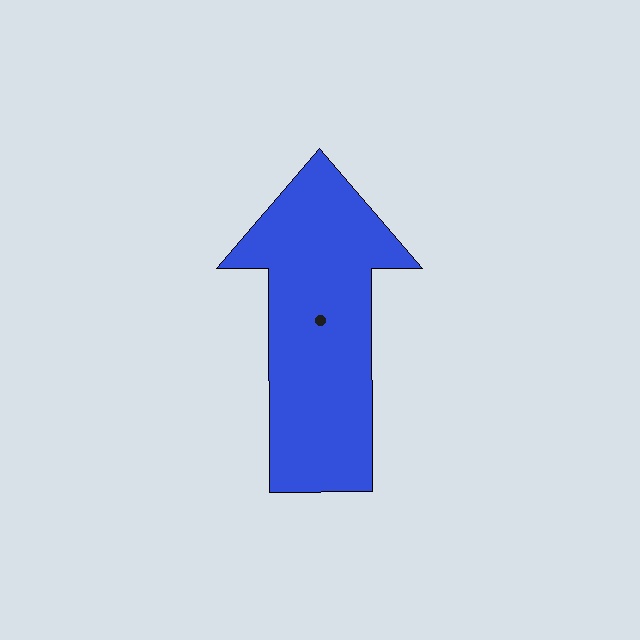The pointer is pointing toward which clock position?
Roughly 12 o'clock.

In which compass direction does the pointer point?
North.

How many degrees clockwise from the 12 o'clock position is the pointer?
Approximately 360 degrees.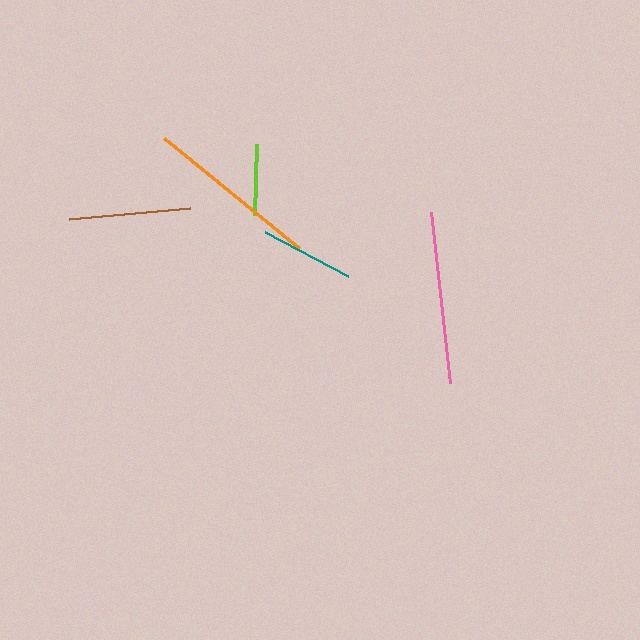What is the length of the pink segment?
The pink segment is approximately 173 pixels long.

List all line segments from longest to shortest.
From longest to shortest: orange, pink, brown, teal, lime.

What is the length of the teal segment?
The teal segment is approximately 94 pixels long.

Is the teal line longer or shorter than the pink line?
The pink line is longer than the teal line.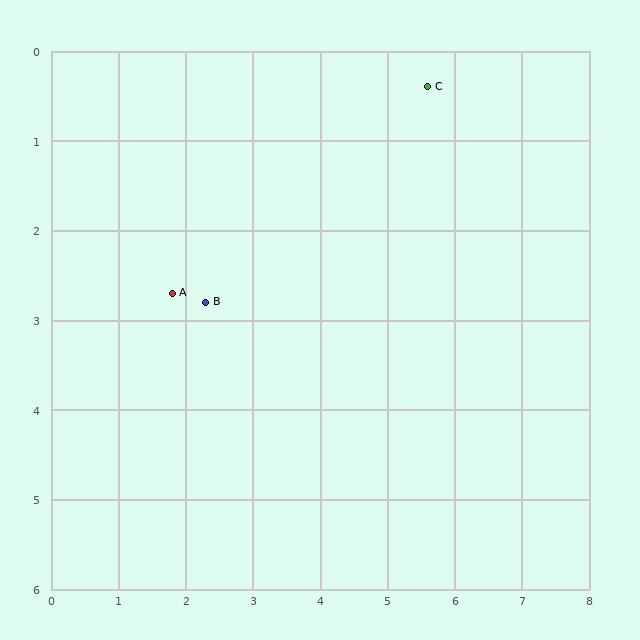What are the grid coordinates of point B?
Point B is at approximately (2.3, 2.8).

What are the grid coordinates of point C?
Point C is at approximately (5.6, 0.4).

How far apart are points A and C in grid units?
Points A and C are about 4.4 grid units apart.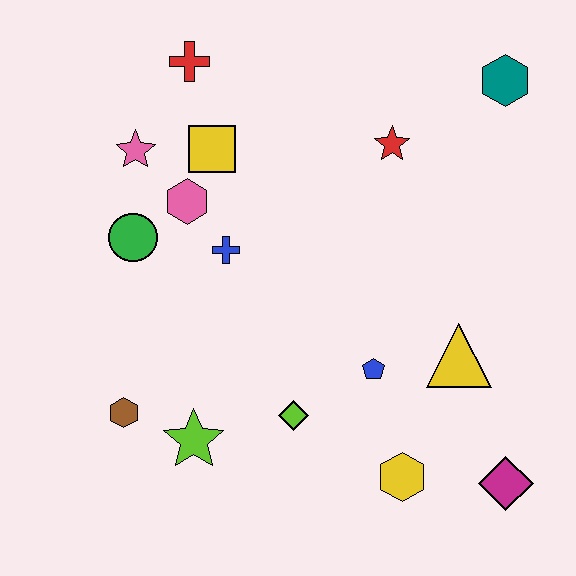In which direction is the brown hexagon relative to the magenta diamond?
The brown hexagon is to the left of the magenta diamond.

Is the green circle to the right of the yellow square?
No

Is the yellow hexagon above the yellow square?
No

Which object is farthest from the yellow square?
The magenta diamond is farthest from the yellow square.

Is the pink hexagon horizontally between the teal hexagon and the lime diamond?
No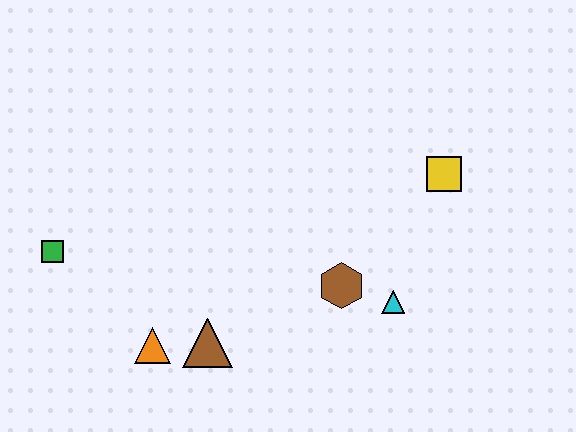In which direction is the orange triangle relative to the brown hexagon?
The orange triangle is to the left of the brown hexagon.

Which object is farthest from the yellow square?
The green square is farthest from the yellow square.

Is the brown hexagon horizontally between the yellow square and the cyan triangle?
No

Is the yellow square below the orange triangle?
No